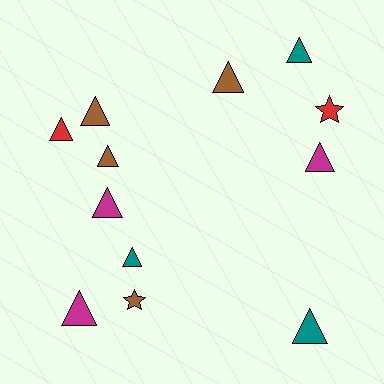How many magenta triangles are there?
There are 3 magenta triangles.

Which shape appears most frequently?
Triangle, with 10 objects.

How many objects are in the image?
There are 12 objects.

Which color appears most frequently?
Brown, with 4 objects.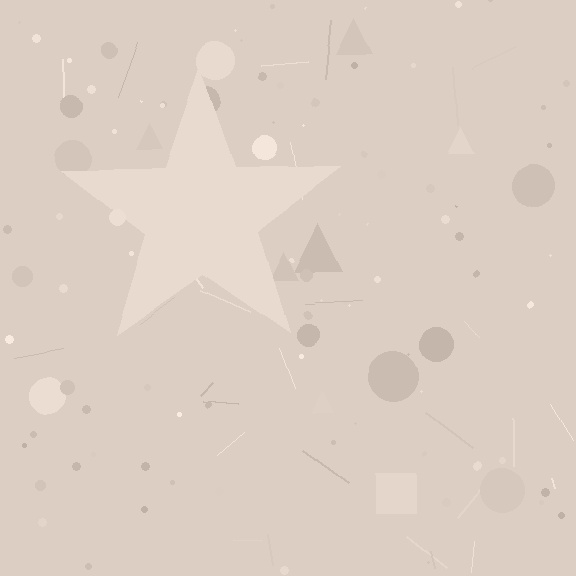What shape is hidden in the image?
A star is hidden in the image.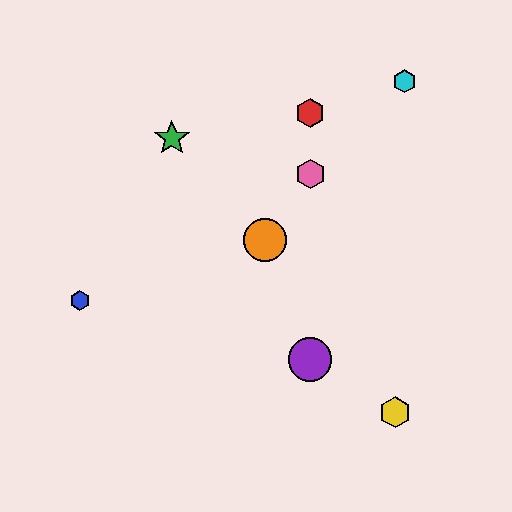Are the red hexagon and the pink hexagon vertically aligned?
Yes, both are at x≈310.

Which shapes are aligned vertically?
The red hexagon, the purple circle, the pink hexagon are aligned vertically.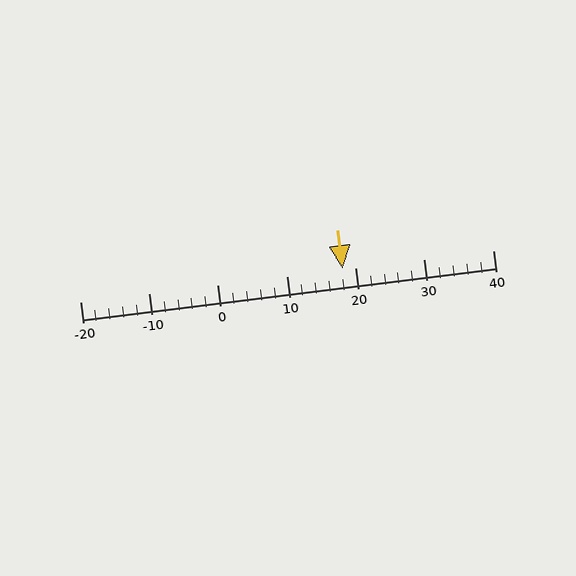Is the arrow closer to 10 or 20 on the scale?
The arrow is closer to 20.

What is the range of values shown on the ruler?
The ruler shows values from -20 to 40.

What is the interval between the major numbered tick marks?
The major tick marks are spaced 10 units apart.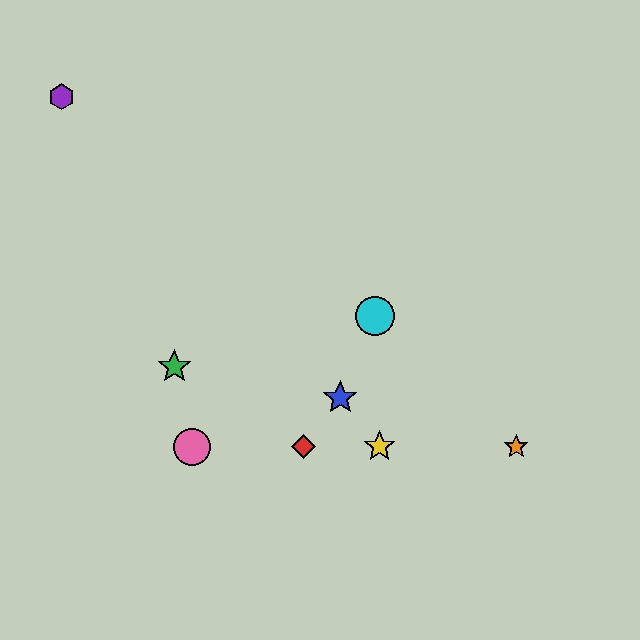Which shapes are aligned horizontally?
The red diamond, the yellow star, the orange star, the pink circle are aligned horizontally.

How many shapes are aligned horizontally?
4 shapes (the red diamond, the yellow star, the orange star, the pink circle) are aligned horizontally.